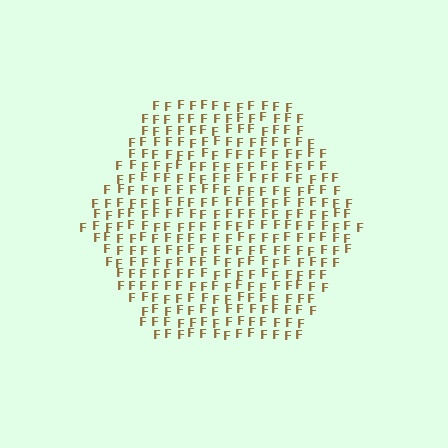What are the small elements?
The small elements are letter F's.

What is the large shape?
The large shape is a hexagon.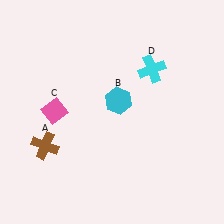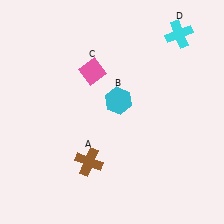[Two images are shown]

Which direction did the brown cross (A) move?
The brown cross (A) moved right.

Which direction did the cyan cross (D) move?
The cyan cross (D) moved up.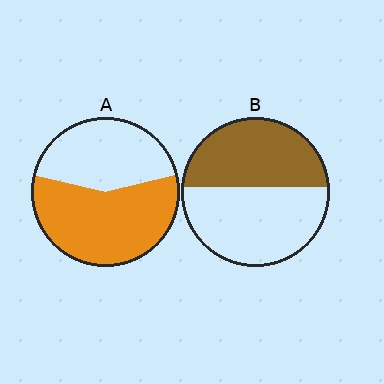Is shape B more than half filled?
No.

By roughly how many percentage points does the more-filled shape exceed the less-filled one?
By roughly 10 percentage points (A over B).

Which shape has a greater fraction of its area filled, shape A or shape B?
Shape A.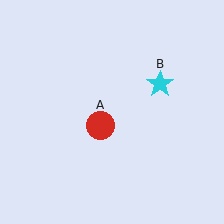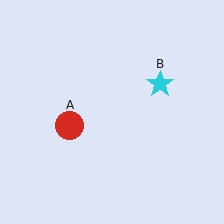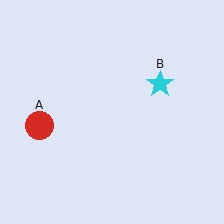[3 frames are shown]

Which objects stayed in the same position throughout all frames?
Cyan star (object B) remained stationary.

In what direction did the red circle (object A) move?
The red circle (object A) moved left.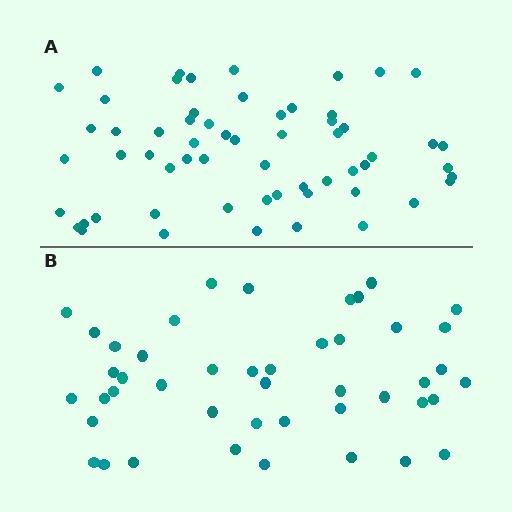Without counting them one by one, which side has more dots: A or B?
Region A (the top region) has more dots.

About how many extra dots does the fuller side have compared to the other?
Region A has approximately 15 more dots than region B.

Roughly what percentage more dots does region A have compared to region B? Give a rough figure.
About 35% more.